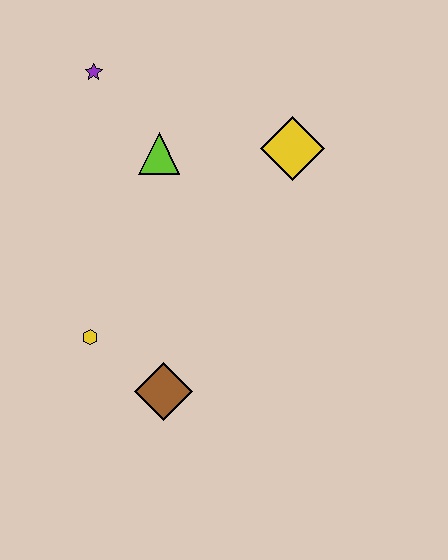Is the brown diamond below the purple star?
Yes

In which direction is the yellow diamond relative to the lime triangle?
The yellow diamond is to the right of the lime triangle.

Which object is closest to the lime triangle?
The purple star is closest to the lime triangle.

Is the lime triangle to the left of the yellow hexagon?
No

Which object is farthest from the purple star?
The brown diamond is farthest from the purple star.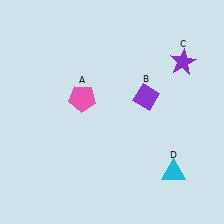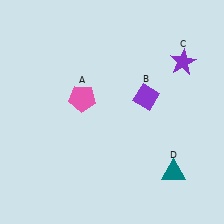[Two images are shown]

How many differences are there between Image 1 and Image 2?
There is 1 difference between the two images.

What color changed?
The triangle (D) changed from cyan in Image 1 to teal in Image 2.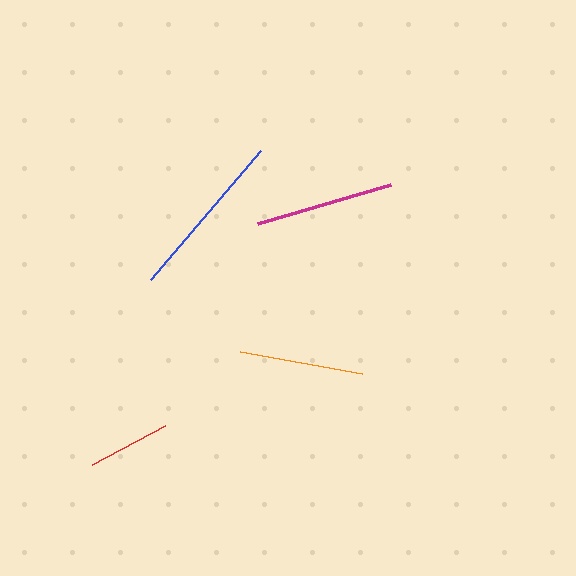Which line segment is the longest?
The blue line is the longest at approximately 170 pixels.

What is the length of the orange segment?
The orange segment is approximately 124 pixels long.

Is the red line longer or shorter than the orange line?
The orange line is longer than the red line.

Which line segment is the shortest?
The red line is the shortest at approximately 83 pixels.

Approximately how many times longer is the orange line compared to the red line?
The orange line is approximately 1.5 times the length of the red line.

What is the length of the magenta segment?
The magenta segment is approximately 139 pixels long.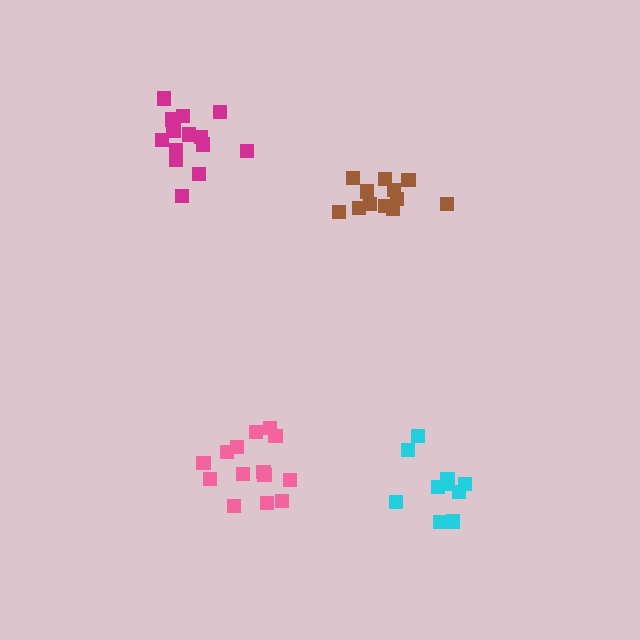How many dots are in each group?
Group 1: 14 dots, Group 2: 10 dots, Group 3: 12 dots, Group 4: 15 dots (51 total).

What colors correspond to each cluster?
The clusters are colored: pink, cyan, brown, magenta.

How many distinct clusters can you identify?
There are 4 distinct clusters.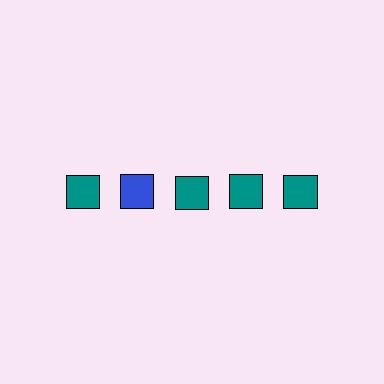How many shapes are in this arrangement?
There are 5 shapes arranged in a grid pattern.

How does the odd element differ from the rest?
It has a different color: blue instead of teal.